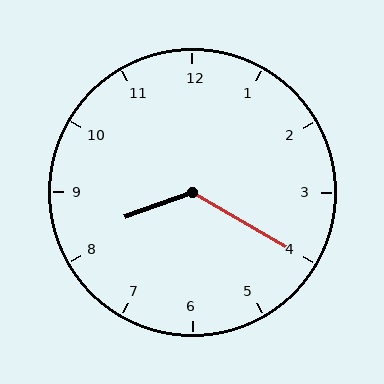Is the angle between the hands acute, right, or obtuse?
It is obtuse.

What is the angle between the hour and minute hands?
Approximately 130 degrees.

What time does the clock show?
8:20.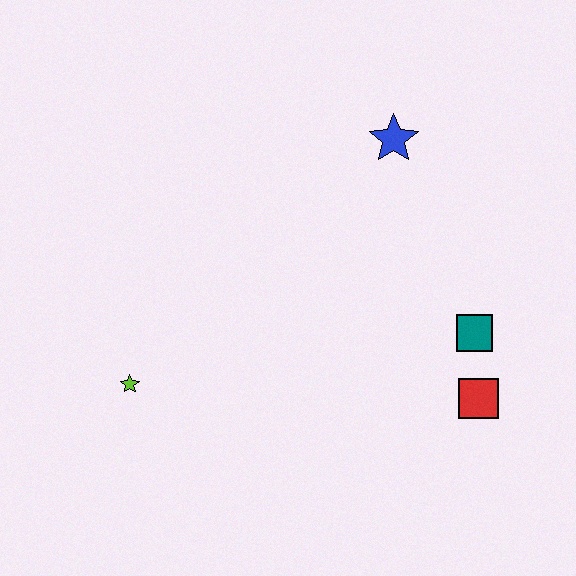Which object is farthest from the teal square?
The lime star is farthest from the teal square.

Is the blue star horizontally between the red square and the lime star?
Yes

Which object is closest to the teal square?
The red square is closest to the teal square.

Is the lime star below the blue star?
Yes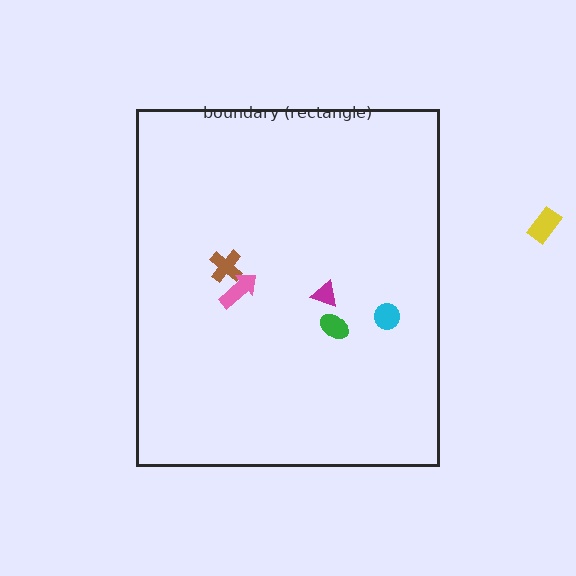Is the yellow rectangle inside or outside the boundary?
Outside.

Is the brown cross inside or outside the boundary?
Inside.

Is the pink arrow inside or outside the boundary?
Inside.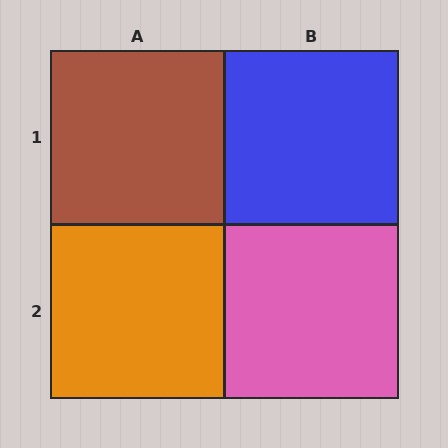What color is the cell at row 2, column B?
Pink.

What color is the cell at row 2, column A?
Orange.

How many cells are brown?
1 cell is brown.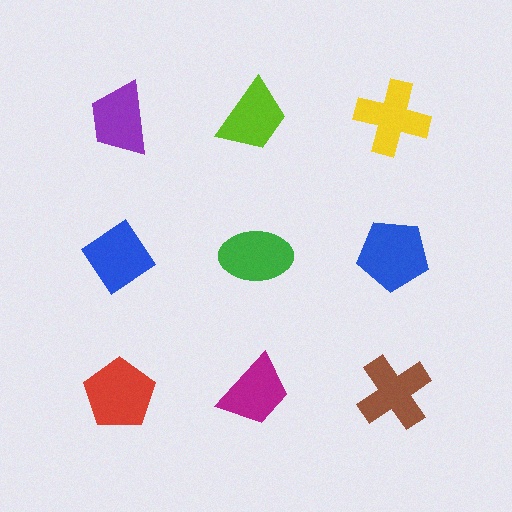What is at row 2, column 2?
A green ellipse.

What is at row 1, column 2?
A lime trapezoid.